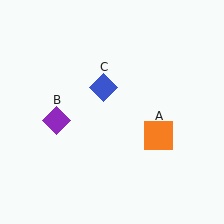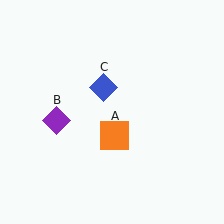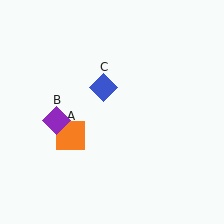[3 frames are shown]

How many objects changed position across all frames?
1 object changed position: orange square (object A).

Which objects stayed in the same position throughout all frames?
Purple diamond (object B) and blue diamond (object C) remained stationary.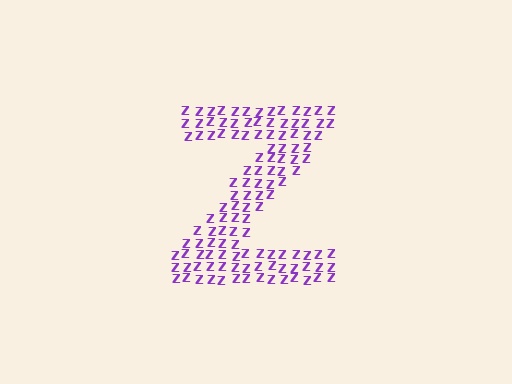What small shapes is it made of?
It is made of small letter Z's.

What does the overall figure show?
The overall figure shows the letter Z.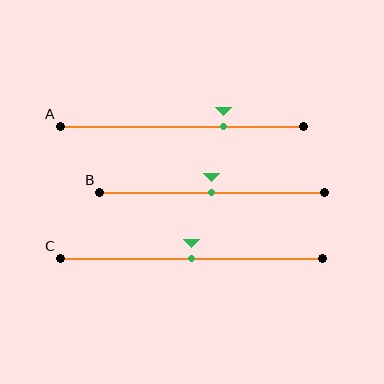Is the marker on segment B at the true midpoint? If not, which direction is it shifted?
Yes, the marker on segment B is at the true midpoint.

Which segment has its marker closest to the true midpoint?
Segment B has its marker closest to the true midpoint.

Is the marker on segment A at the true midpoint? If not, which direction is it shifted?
No, the marker on segment A is shifted to the right by about 17% of the segment length.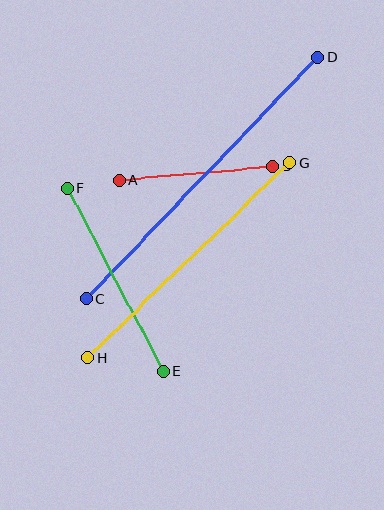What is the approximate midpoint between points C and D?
The midpoint is at approximately (202, 178) pixels.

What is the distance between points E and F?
The distance is approximately 207 pixels.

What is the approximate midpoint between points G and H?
The midpoint is at approximately (189, 260) pixels.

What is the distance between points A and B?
The distance is approximately 154 pixels.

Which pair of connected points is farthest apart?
Points C and D are farthest apart.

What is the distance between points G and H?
The distance is approximately 281 pixels.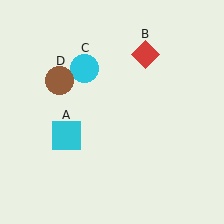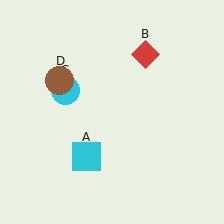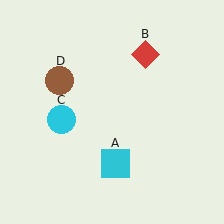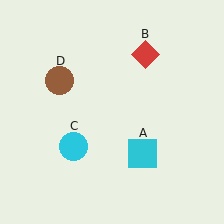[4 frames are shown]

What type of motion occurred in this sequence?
The cyan square (object A), cyan circle (object C) rotated counterclockwise around the center of the scene.